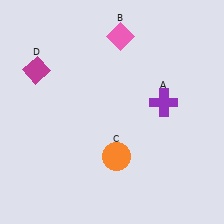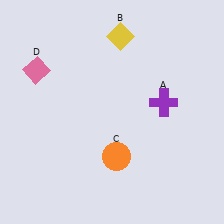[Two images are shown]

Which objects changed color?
B changed from pink to yellow. D changed from magenta to pink.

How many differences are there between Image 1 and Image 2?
There are 2 differences between the two images.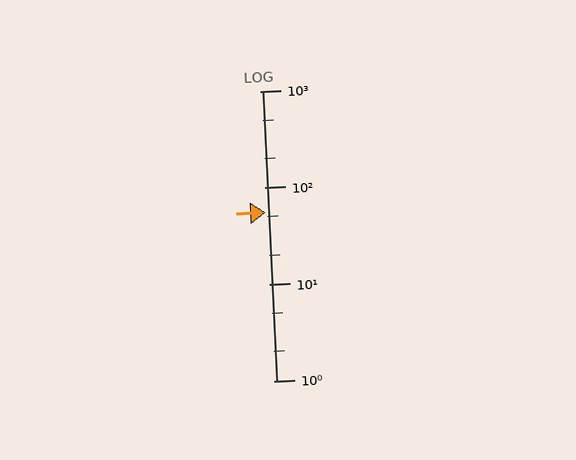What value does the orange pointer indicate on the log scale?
The pointer indicates approximately 56.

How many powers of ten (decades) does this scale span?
The scale spans 3 decades, from 1 to 1000.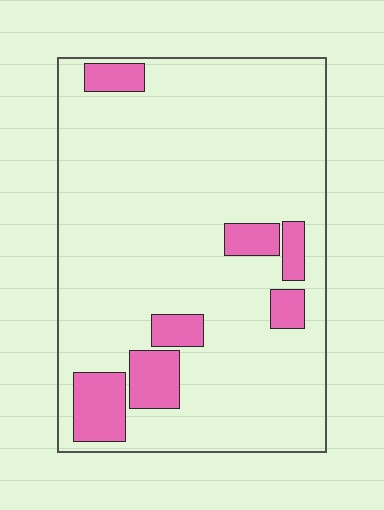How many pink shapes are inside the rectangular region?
7.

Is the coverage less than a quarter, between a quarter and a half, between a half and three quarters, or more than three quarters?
Less than a quarter.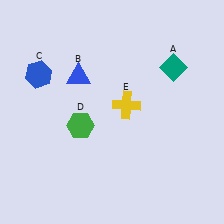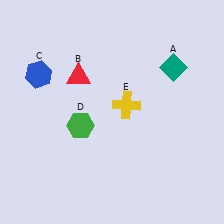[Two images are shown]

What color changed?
The triangle (B) changed from blue in Image 1 to red in Image 2.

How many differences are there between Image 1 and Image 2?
There is 1 difference between the two images.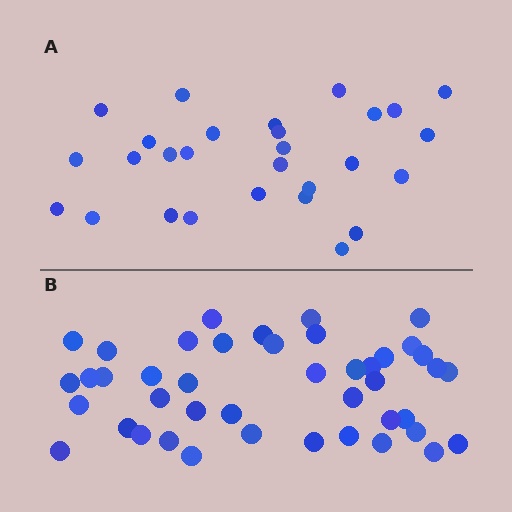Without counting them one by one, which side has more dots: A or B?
Region B (the bottom region) has more dots.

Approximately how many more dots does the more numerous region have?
Region B has approximately 15 more dots than region A.